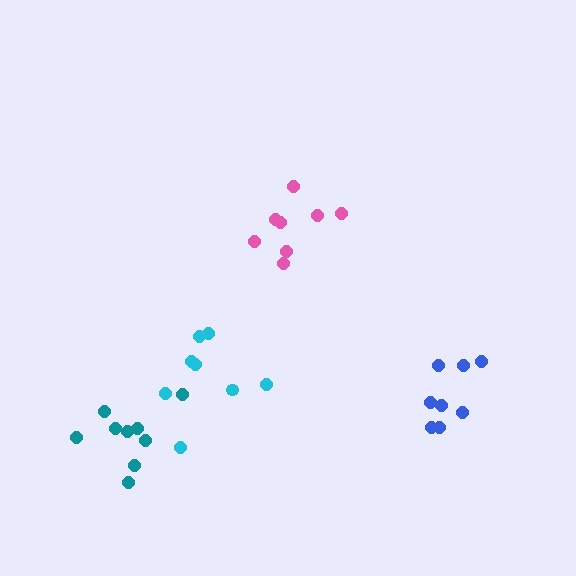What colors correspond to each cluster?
The clusters are colored: pink, cyan, blue, teal.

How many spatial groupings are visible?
There are 4 spatial groupings.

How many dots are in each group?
Group 1: 8 dots, Group 2: 8 dots, Group 3: 8 dots, Group 4: 9 dots (33 total).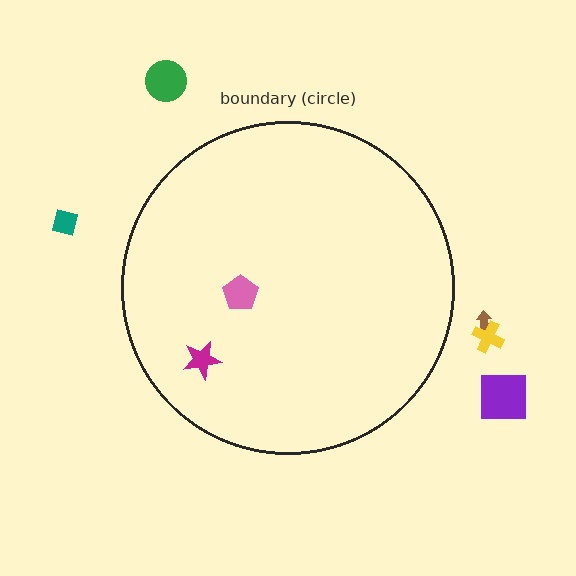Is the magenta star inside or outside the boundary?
Inside.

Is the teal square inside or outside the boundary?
Outside.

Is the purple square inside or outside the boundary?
Outside.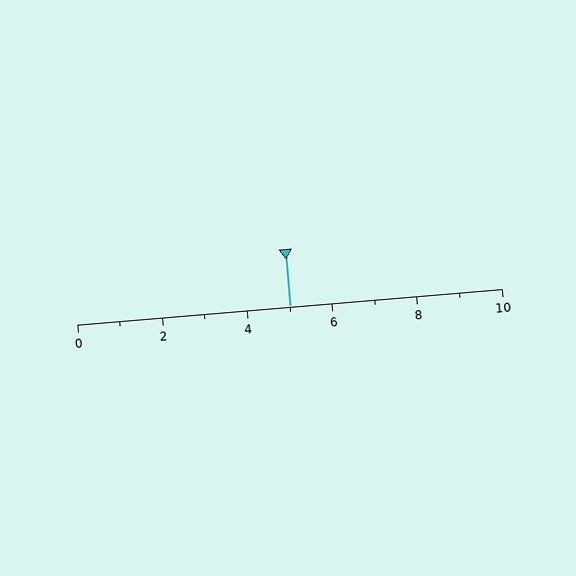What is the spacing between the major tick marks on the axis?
The major ticks are spaced 2 apart.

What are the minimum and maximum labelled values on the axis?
The axis runs from 0 to 10.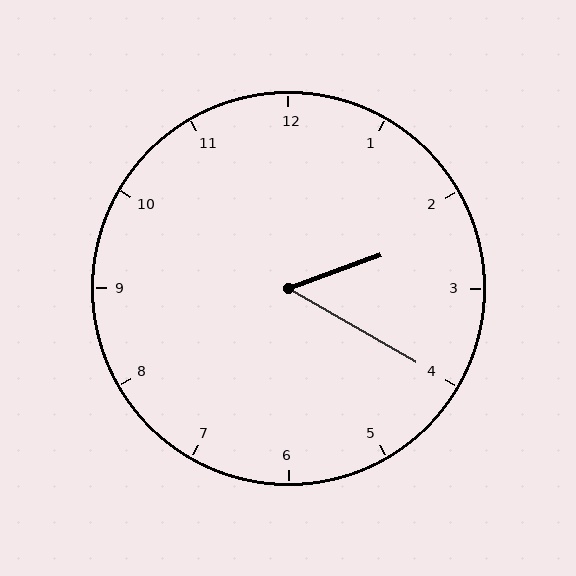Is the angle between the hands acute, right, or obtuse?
It is acute.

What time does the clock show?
2:20.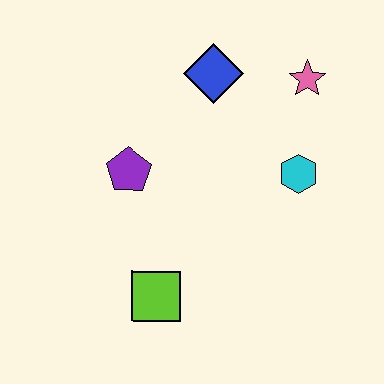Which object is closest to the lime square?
The purple pentagon is closest to the lime square.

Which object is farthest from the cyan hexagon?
The lime square is farthest from the cyan hexagon.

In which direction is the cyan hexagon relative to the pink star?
The cyan hexagon is below the pink star.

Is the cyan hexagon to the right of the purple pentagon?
Yes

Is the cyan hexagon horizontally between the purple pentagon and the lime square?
No